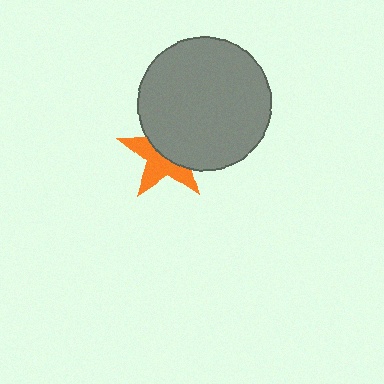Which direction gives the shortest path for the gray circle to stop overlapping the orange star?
Moving toward the upper-right gives the shortest separation.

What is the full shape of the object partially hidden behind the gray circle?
The partially hidden object is an orange star.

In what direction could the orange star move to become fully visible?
The orange star could move toward the lower-left. That would shift it out from behind the gray circle entirely.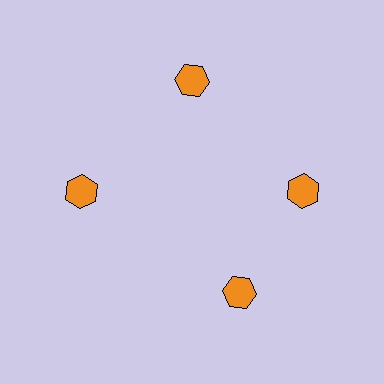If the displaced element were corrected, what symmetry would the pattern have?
It would have 4-fold rotational symmetry — the pattern would map onto itself every 90 degrees.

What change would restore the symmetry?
The symmetry would be restored by rotating it back into even spacing with its neighbors so that all 4 hexagons sit at equal angles and equal distance from the center.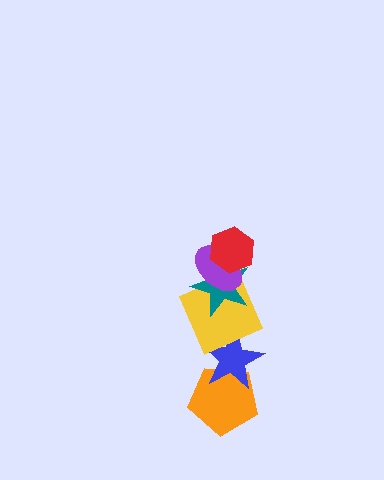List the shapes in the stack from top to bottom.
From top to bottom: the red hexagon, the purple ellipse, the teal star, the yellow square, the blue star, the orange pentagon.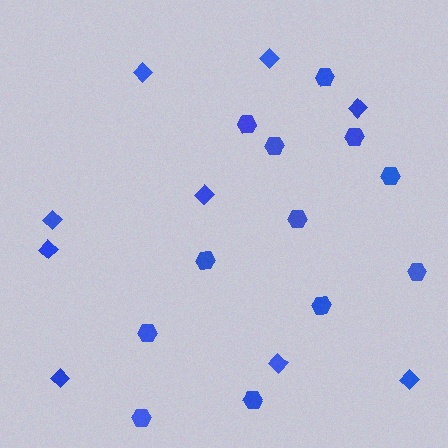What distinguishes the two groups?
There are 2 groups: one group of diamonds (9) and one group of hexagons (12).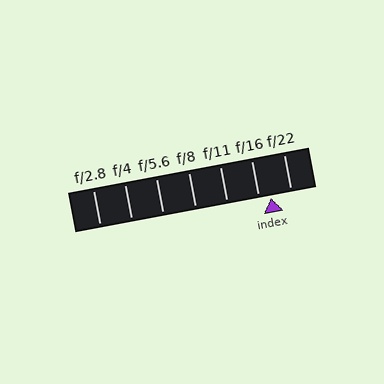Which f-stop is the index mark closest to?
The index mark is closest to f/16.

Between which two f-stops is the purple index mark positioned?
The index mark is between f/16 and f/22.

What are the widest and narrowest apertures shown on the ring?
The widest aperture shown is f/2.8 and the narrowest is f/22.